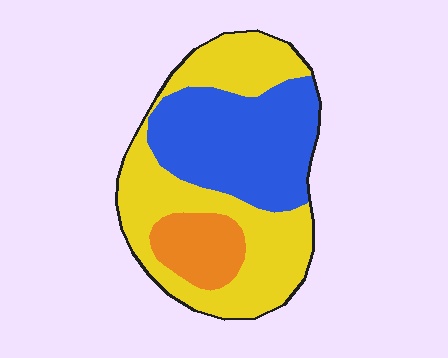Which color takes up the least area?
Orange, at roughly 15%.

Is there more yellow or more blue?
Yellow.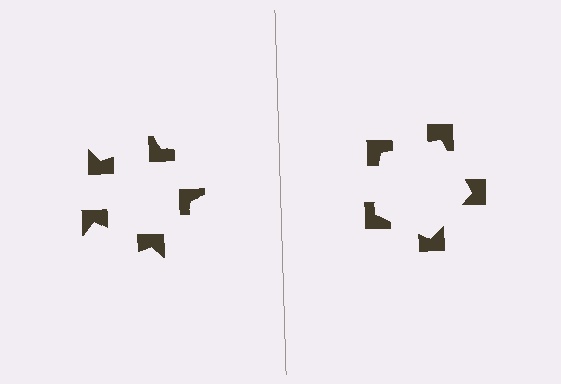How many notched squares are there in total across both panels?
10 — 5 on each side.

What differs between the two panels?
The notched squares are positioned identically on both sides; only the wedge orientations differ. On the right they align to a pentagon; on the left they are misaligned.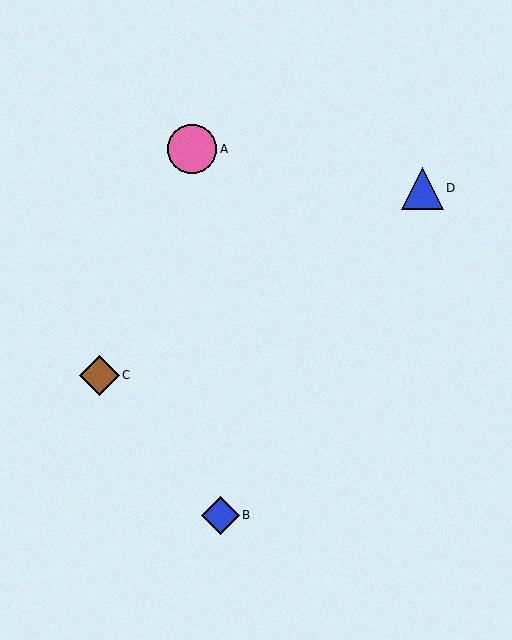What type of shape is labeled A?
Shape A is a pink circle.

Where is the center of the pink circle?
The center of the pink circle is at (192, 149).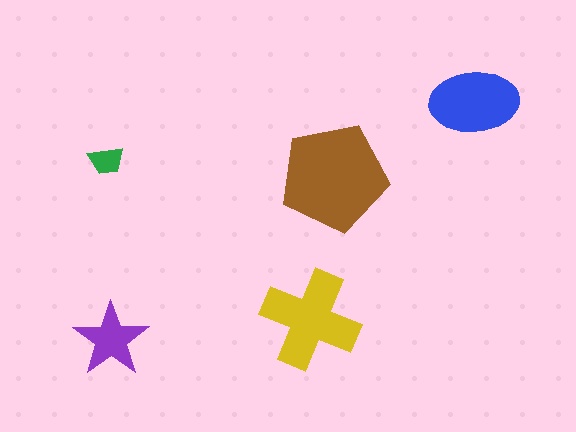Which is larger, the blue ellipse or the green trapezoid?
The blue ellipse.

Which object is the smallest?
The green trapezoid.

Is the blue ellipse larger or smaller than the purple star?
Larger.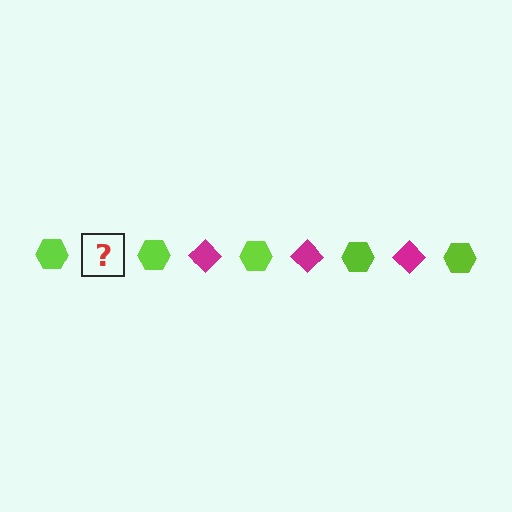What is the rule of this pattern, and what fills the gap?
The rule is that the pattern alternates between lime hexagon and magenta diamond. The gap should be filled with a magenta diamond.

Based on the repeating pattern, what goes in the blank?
The blank should be a magenta diamond.